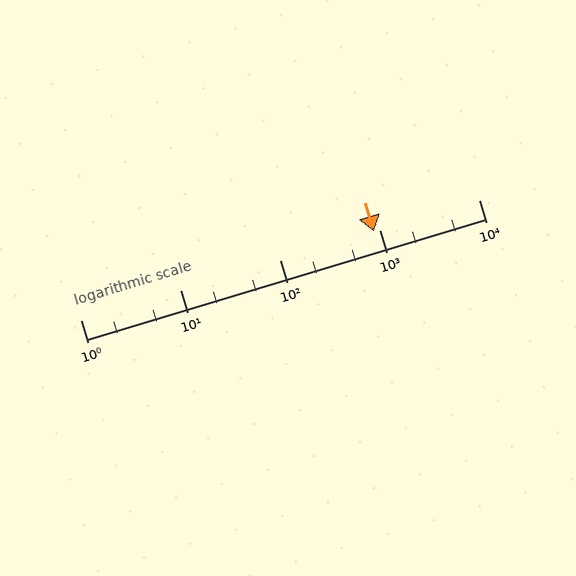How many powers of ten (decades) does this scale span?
The scale spans 4 decades, from 1 to 10000.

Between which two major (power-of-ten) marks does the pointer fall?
The pointer is between 100 and 1000.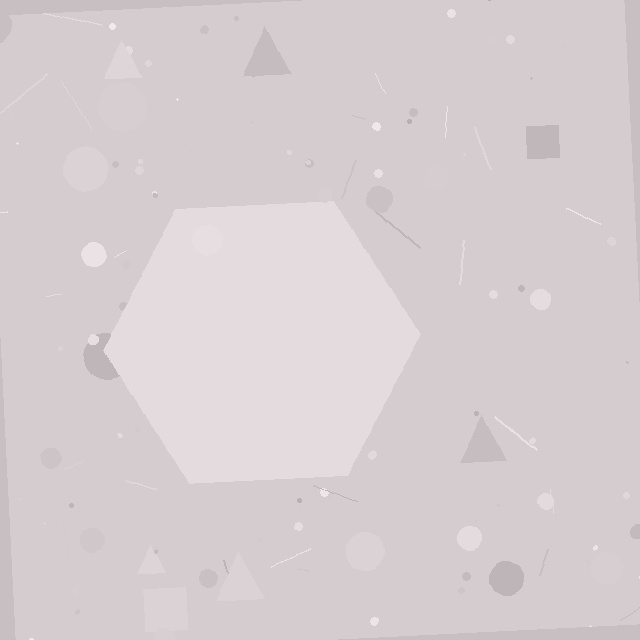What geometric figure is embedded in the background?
A hexagon is embedded in the background.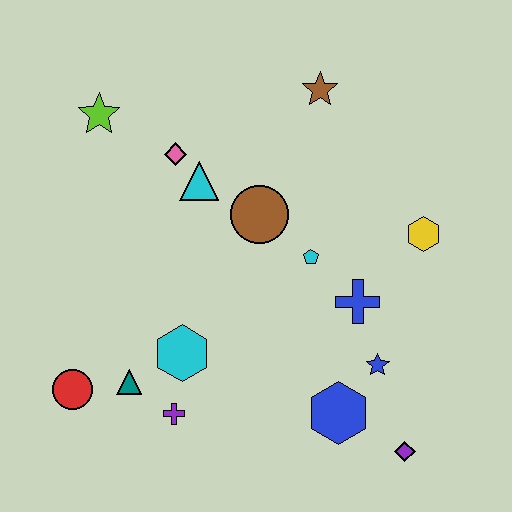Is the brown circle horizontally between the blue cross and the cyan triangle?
Yes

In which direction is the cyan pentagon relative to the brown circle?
The cyan pentagon is to the right of the brown circle.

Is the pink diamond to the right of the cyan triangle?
No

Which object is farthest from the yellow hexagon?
The red circle is farthest from the yellow hexagon.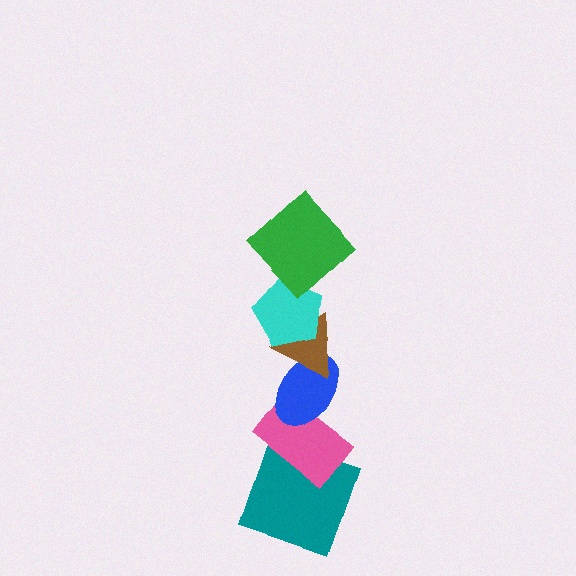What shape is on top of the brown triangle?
The cyan pentagon is on top of the brown triangle.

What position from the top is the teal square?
The teal square is 6th from the top.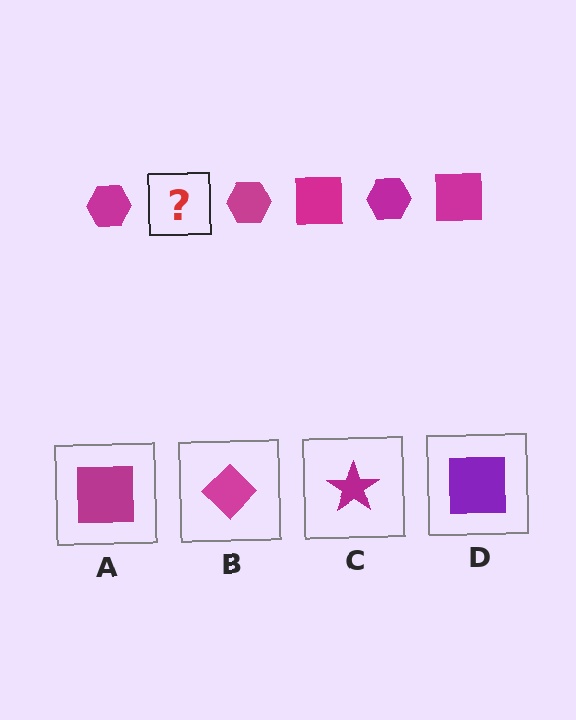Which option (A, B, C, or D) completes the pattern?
A.